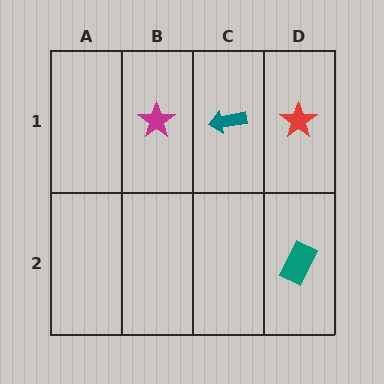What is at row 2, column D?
A teal rectangle.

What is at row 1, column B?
A magenta star.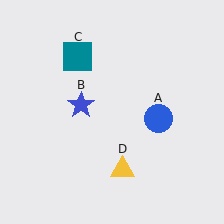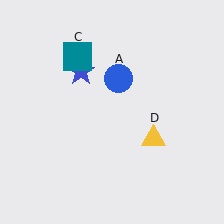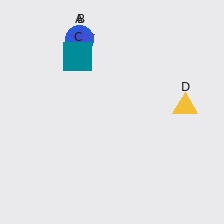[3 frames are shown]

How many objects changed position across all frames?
3 objects changed position: blue circle (object A), blue star (object B), yellow triangle (object D).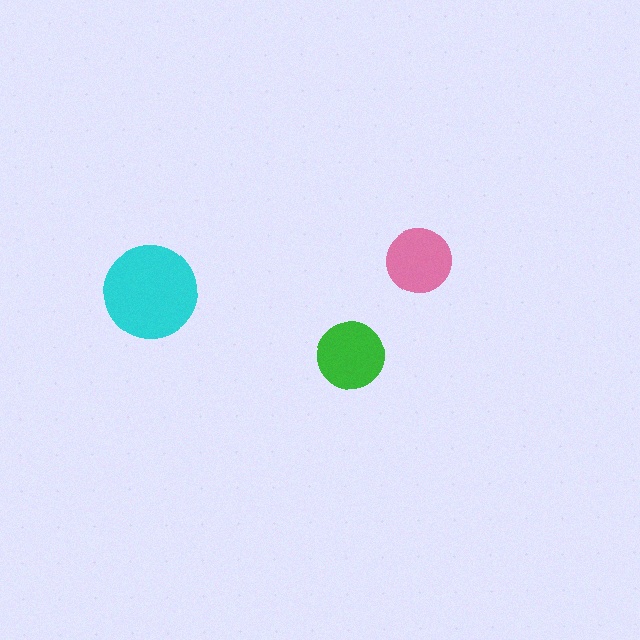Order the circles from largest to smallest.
the cyan one, the green one, the pink one.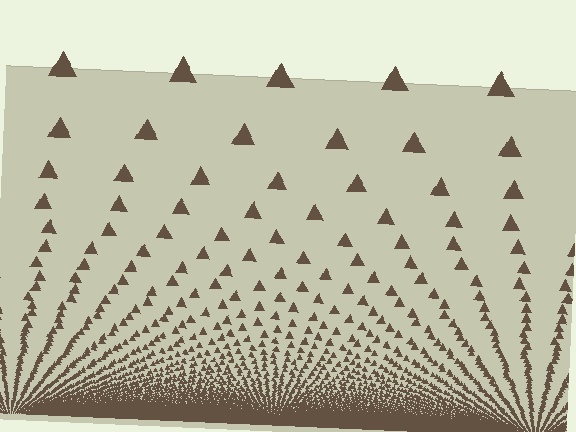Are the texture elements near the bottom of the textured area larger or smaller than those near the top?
Smaller. The gradient is inverted — elements near the bottom are smaller and denser.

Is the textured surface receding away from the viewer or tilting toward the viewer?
The surface appears to tilt toward the viewer. Texture elements get larger and sparser toward the top.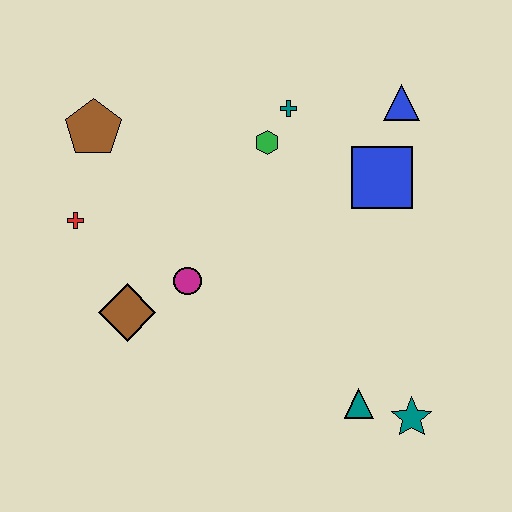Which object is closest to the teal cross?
The green hexagon is closest to the teal cross.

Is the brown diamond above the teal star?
Yes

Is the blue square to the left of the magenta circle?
No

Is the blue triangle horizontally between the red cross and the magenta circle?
No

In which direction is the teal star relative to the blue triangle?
The teal star is below the blue triangle.